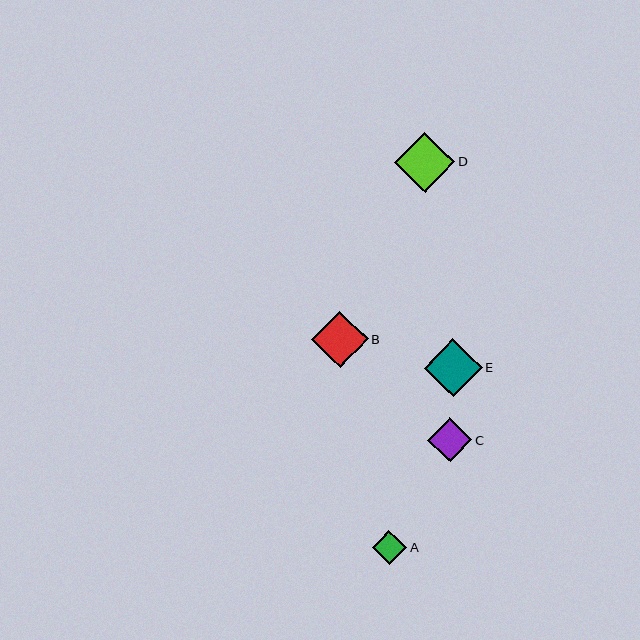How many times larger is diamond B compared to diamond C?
Diamond B is approximately 1.3 times the size of diamond C.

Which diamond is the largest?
Diamond D is the largest with a size of approximately 60 pixels.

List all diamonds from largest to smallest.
From largest to smallest: D, E, B, C, A.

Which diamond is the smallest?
Diamond A is the smallest with a size of approximately 34 pixels.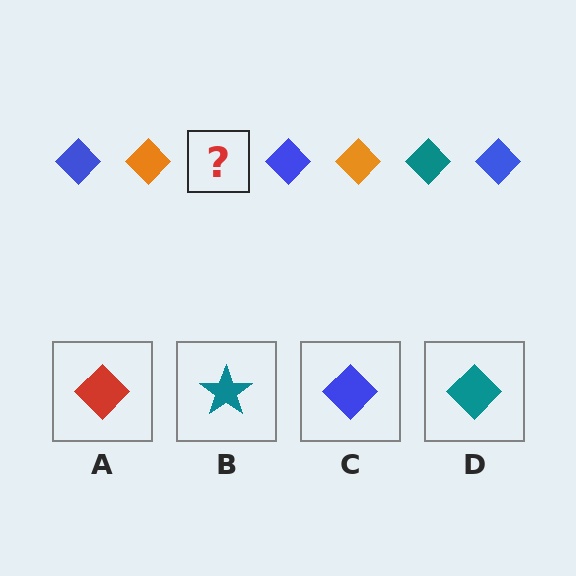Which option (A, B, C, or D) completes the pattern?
D.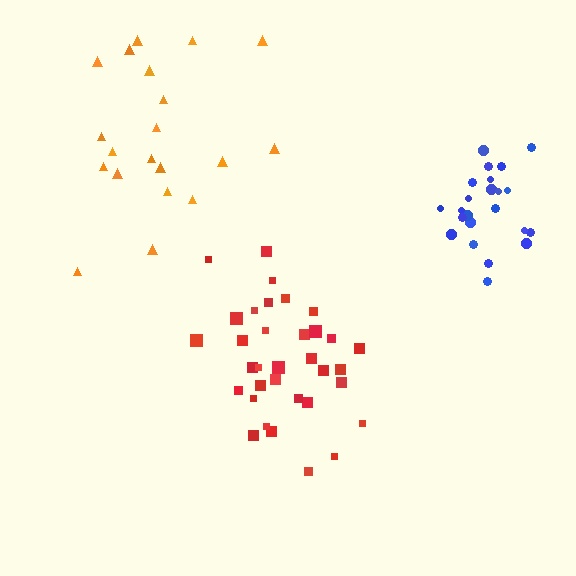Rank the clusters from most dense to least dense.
blue, red, orange.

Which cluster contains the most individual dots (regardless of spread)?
Red (34).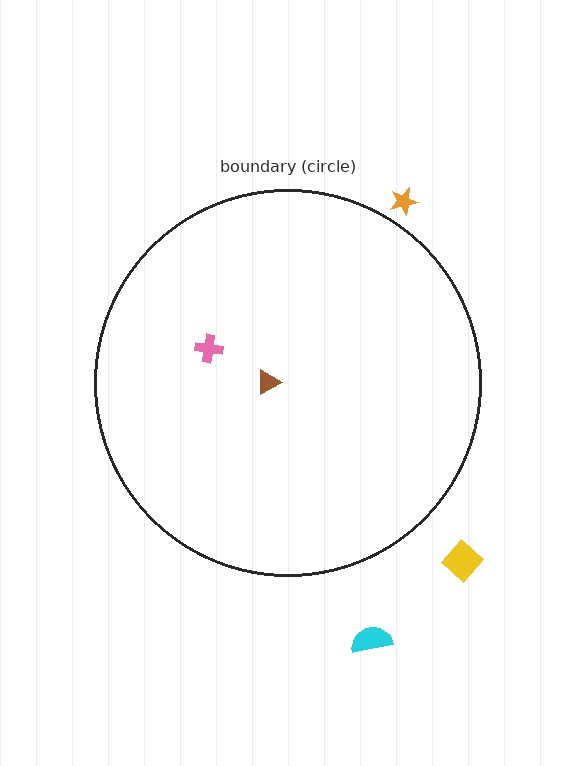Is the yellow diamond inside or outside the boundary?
Outside.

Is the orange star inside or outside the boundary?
Outside.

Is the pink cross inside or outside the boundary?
Inside.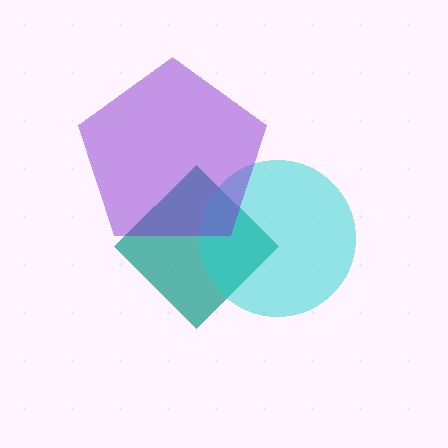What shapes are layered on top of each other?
The layered shapes are: a teal diamond, a cyan circle, a purple pentagon.